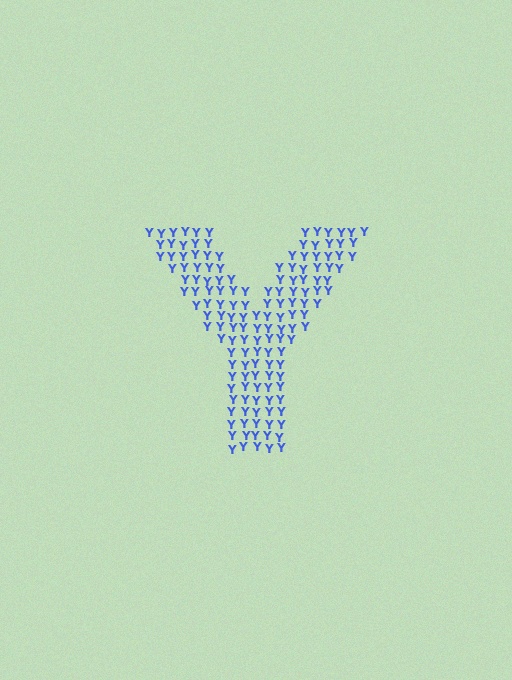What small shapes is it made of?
It is made of small letter Y's.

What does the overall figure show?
The overall figure shows the letter Y.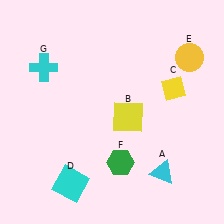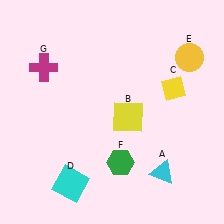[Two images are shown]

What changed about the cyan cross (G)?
In Image 1, G is cyan. In Image 2, it changed to magenta.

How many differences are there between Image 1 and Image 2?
There is 1 difference between the two images.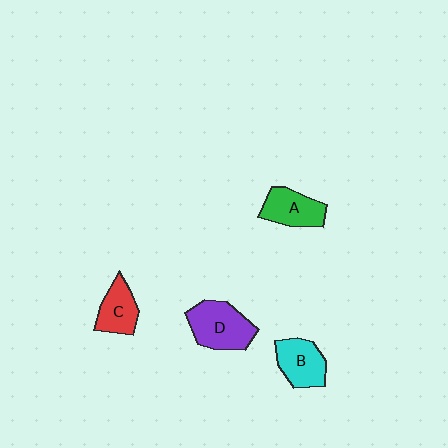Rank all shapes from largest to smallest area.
From largest to smallest: D (purple), B (cyan), A (green), C (red).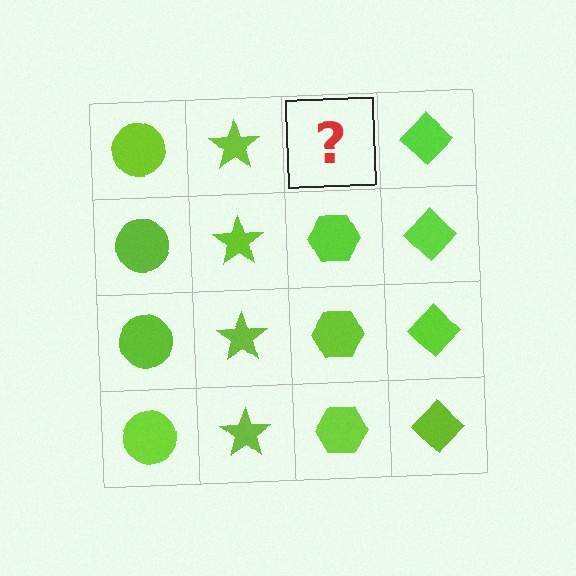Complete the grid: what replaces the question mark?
The question mark should be replaced with a lime hexagon.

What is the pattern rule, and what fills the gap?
The rule is that each column has a consistent shape. The gap should be filled with a lime hexagon.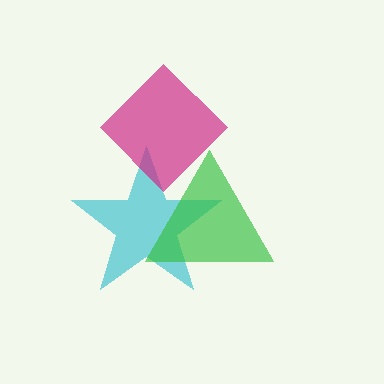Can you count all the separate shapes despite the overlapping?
Yes, there are 3 separate shapes.